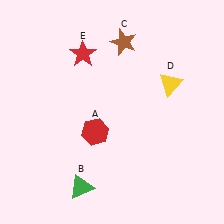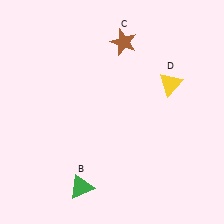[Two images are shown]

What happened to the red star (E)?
The red star (E) was removed in Image 2. It was in the top-left area of Image 1.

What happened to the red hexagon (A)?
The red hexagon (A) was removed in Image 2. It was in the bottom-left area of Image 1.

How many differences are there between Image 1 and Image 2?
There are 2 differences between the two images.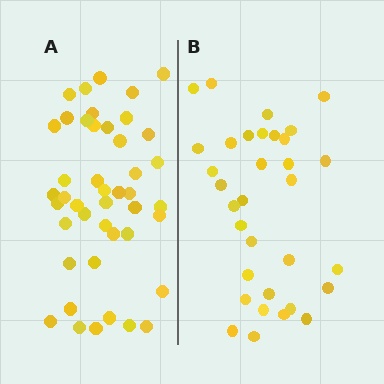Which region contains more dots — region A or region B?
Region A (the left region) has more dots.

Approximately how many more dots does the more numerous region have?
Region A has roughly 12 or so more dots than region B.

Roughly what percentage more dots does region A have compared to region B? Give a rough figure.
About 35% more.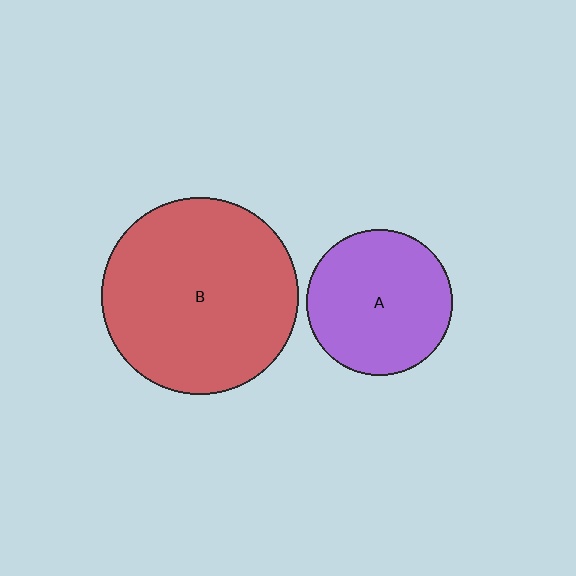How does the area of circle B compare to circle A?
Approximately 1.8 times.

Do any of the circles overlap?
No, none of the circles overlap.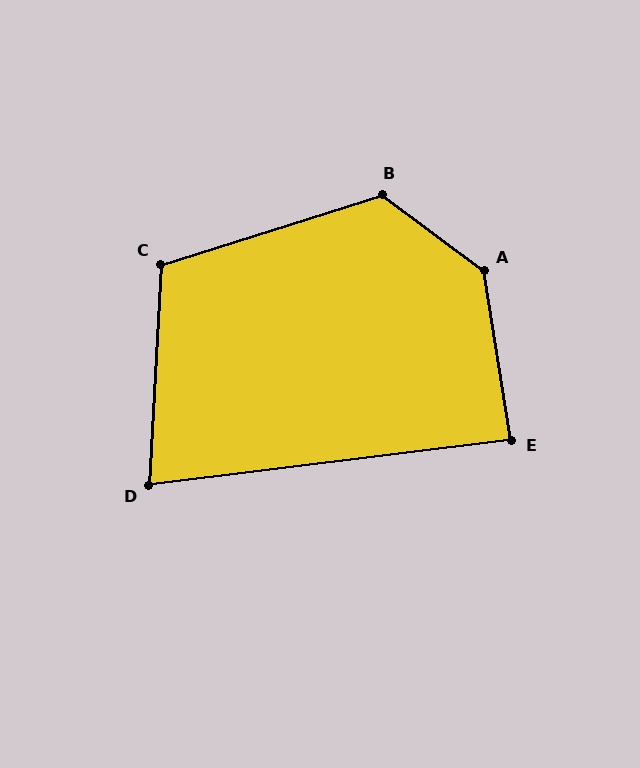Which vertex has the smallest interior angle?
D, at approximately 80 degrees.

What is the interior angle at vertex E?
Approximately 88 degrees (approximately right).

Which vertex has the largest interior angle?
A, at approximately 136 degrees.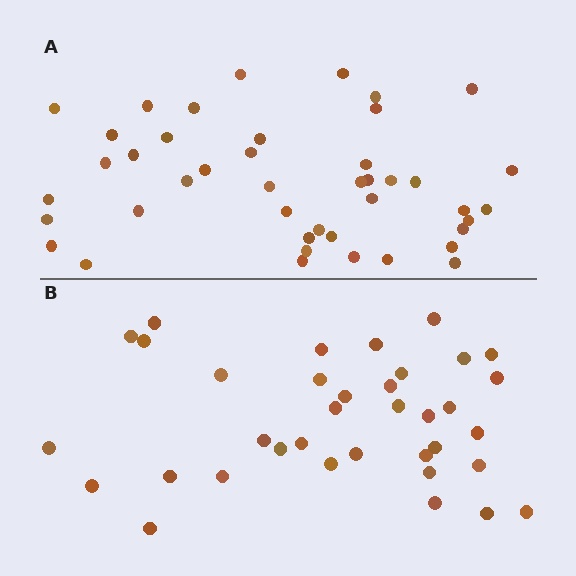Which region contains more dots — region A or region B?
Region A (the top region) has more dots.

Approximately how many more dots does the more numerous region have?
Region A has roughly 8 or so more dots than region B.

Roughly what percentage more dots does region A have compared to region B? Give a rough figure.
About 20% more.